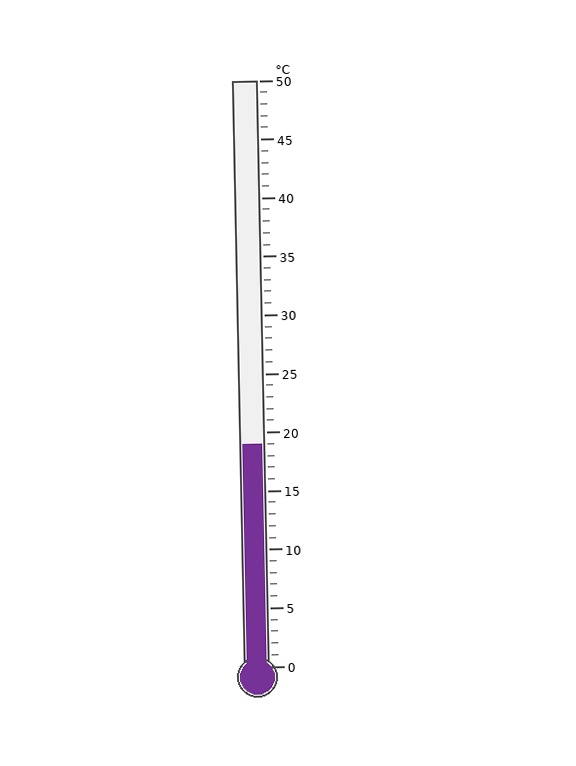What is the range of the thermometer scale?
The thermometer scale ranges from 0°C to 50°C.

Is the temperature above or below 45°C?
The temperature is below 45°C.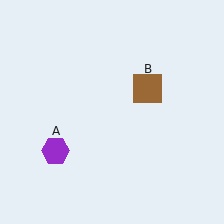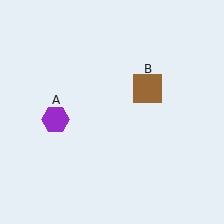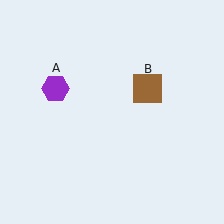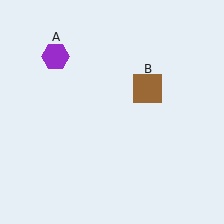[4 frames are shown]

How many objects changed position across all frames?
1 object changed position: purple hexagon (object A).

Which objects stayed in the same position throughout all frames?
Brown square (object B) remained stationary.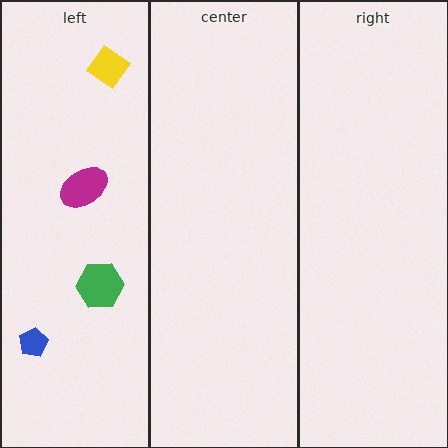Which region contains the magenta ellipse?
The left region.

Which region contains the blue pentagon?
The left region.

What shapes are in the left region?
The green hexagon, the yellow diamond, the magenta ellipse, the blue pentagon.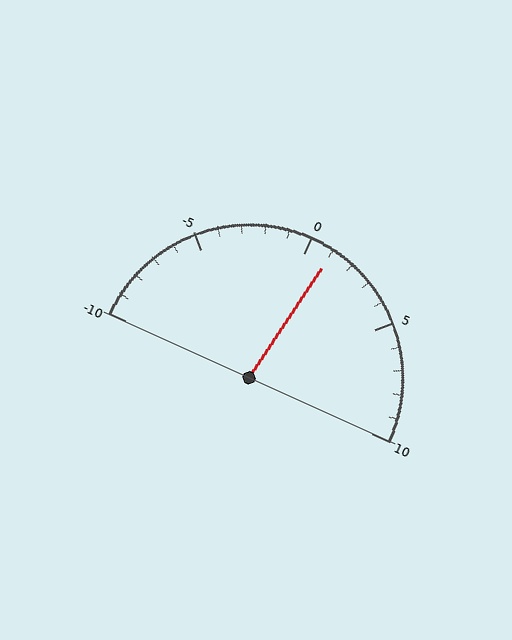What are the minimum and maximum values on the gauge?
The gauge ranges from -10 to 10.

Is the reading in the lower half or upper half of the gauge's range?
The reading is in the upper half of the range (-10 to 10).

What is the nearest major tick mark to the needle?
The nearest major tick mark is 0.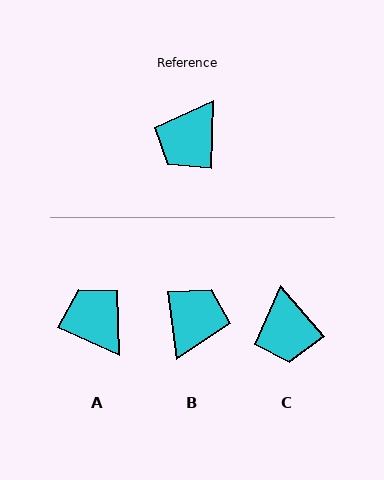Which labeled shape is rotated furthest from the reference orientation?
B, about 171 degrees away.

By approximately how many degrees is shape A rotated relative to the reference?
Approximately 113 degrees clockwise.